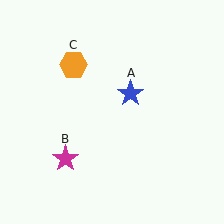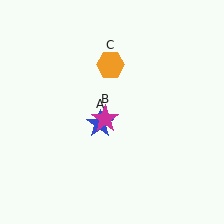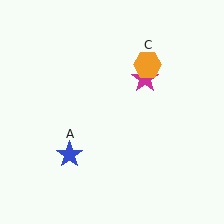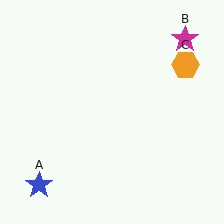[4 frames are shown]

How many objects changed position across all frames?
3 objects changed position: blue star (object A), magenta star (object B), orange hexagon (object C).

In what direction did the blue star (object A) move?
The blue star (object A) moved down and to the left.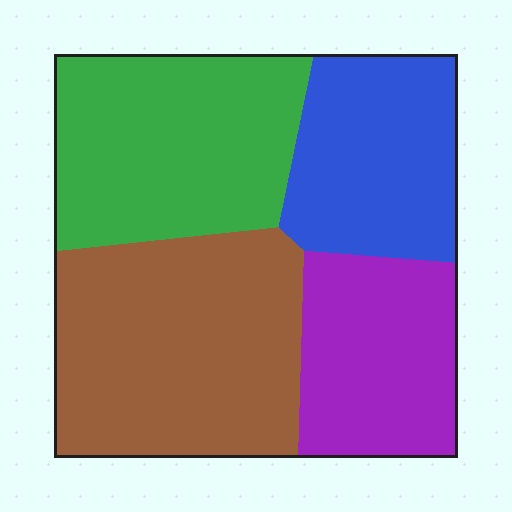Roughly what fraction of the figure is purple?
Purple takes up less than a quarter of the figure.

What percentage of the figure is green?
Green takes up about one quarter (1/4) of the figure.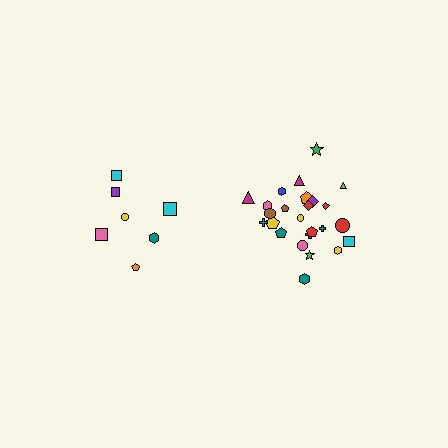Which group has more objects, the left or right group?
The right group.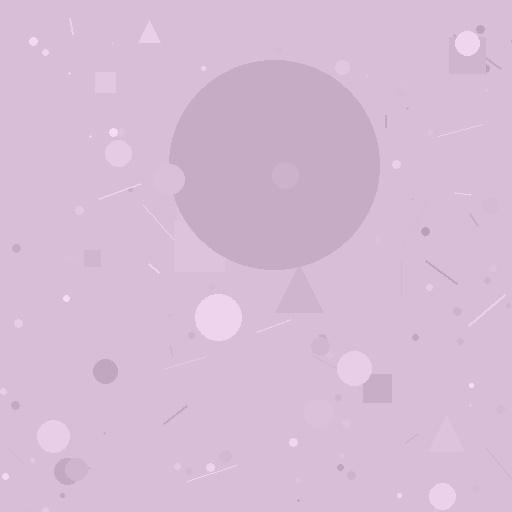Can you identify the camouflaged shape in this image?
The camouflaged shape is a circle.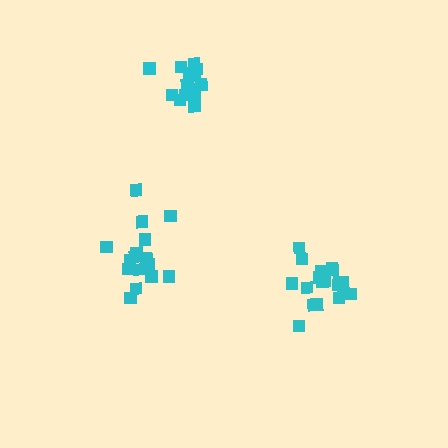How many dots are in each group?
Group 1: 16 dots, Group 2: 19 dots, Group 3: 17 dots (52 total).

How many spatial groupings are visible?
There are 3 spatial groupings.